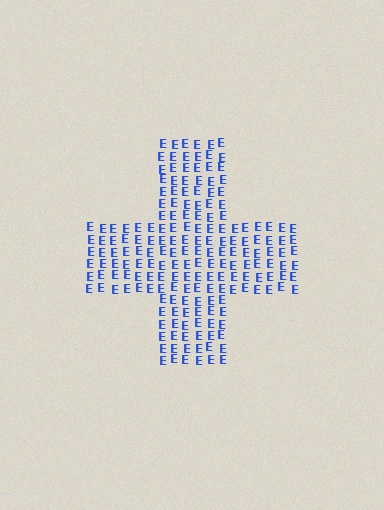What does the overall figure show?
The overall figure shows a cross.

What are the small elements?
The small elements are letter E's.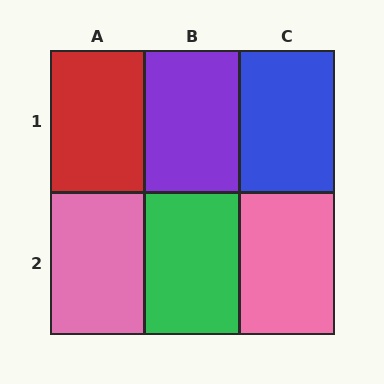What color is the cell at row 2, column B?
Green.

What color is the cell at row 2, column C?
Pink.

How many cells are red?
1 cell is red.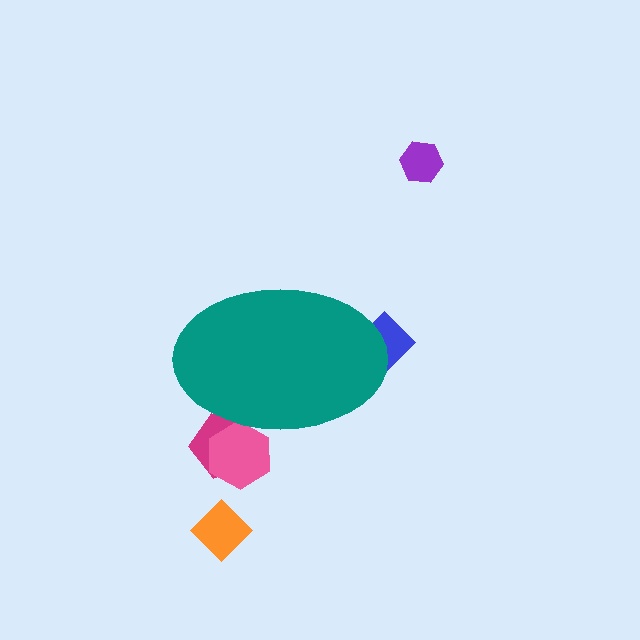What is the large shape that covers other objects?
A teal ellipse.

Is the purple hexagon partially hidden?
No, the purple hexagon is fully visible.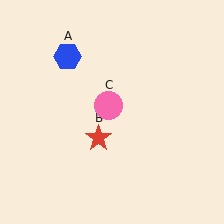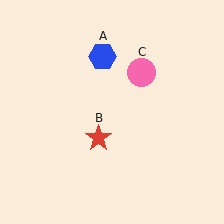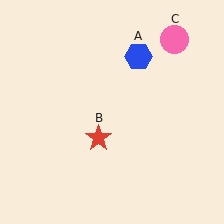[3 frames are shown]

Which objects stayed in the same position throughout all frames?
Red star (object B) remained stationary.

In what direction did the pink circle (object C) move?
The pink circle (object C) moved up and to the right.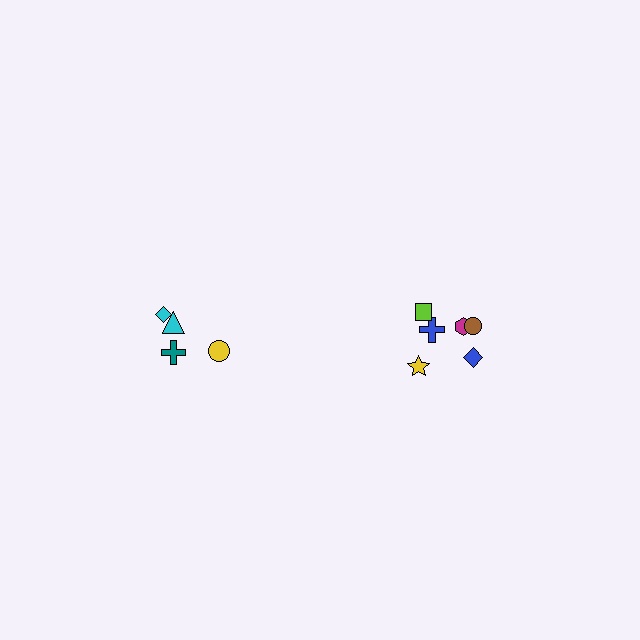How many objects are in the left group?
There are 4 objects.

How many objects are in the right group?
There are 6 objects.